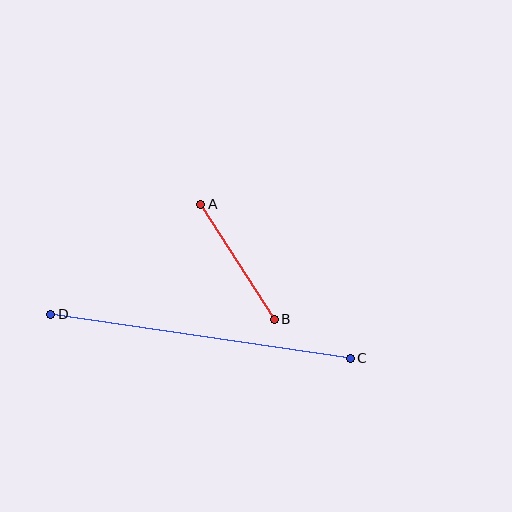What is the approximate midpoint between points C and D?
The midpoint is at approximately (200, 336) pixels.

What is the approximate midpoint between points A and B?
The midpoint is at approximately (237, 262) pixels.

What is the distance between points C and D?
The distance is approximately 302 pixels.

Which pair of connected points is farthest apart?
Points C and D are farthest apart.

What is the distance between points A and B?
The distance is approximately 136 pixels.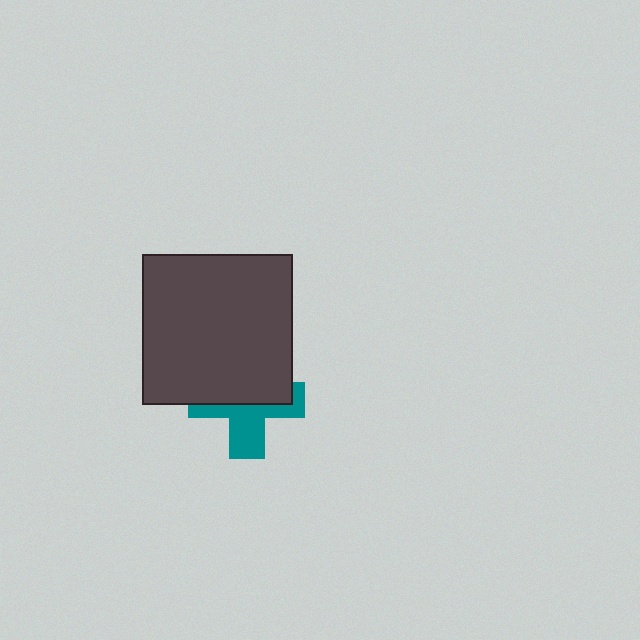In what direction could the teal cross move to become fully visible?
The teal cross could move down. That would shift it out from behind the dark gray square entirely.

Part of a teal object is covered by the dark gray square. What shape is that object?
It is a cross.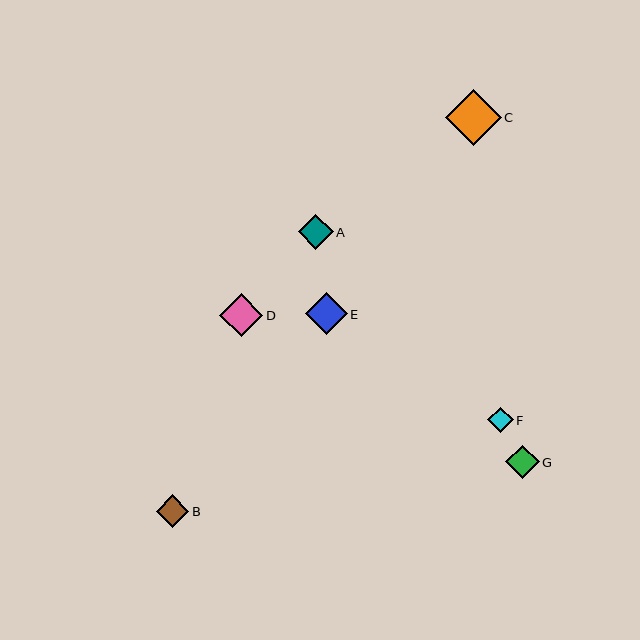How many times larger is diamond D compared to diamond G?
Diamond D is approximately 1.3 times the size of diamond G.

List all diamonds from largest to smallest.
From largest to smallest: C, D, E, A, G, B, F.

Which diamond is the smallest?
Diamond F is the smallest with a size of approximately 25 pixels.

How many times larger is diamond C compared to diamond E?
Diamond C is approximately 1.3 times the size of diamond E.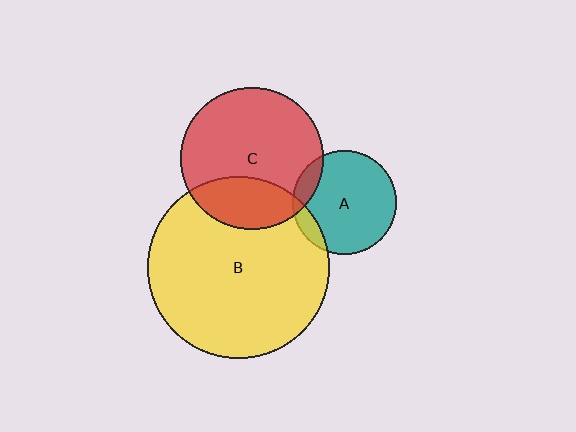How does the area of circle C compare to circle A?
Approximately 1.8 times.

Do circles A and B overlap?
Yes.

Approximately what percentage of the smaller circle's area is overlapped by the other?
Approximately 10%.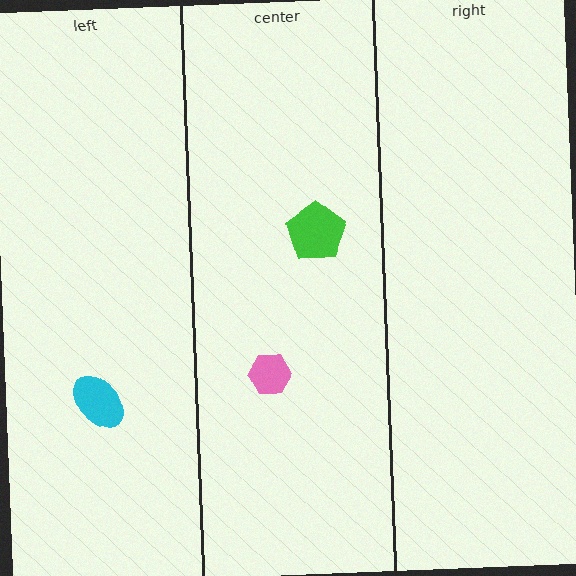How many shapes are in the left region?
1.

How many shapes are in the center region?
2.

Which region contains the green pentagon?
The center region.